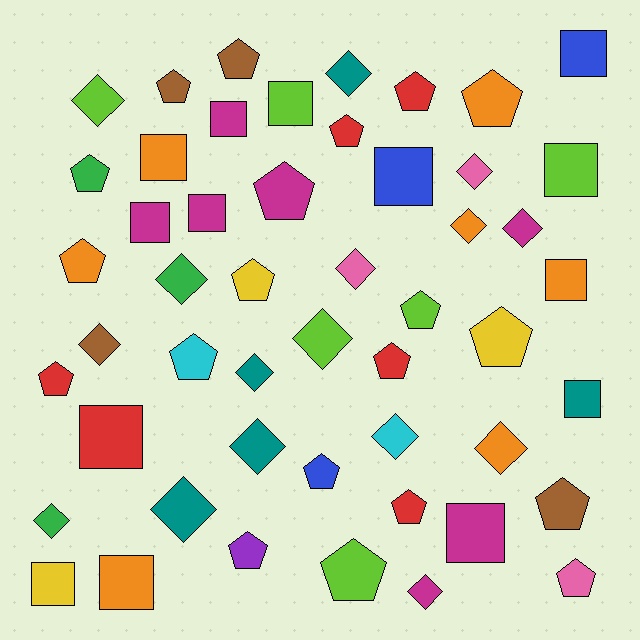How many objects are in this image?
There are 50 objects.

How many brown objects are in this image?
There are 4 brown objects.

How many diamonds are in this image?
There are 16 diamonds.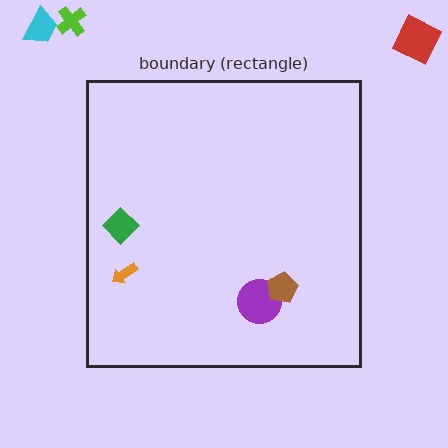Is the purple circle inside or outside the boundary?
Inside.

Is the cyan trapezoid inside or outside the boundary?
Outside.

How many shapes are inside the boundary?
4 inside, 3 outside.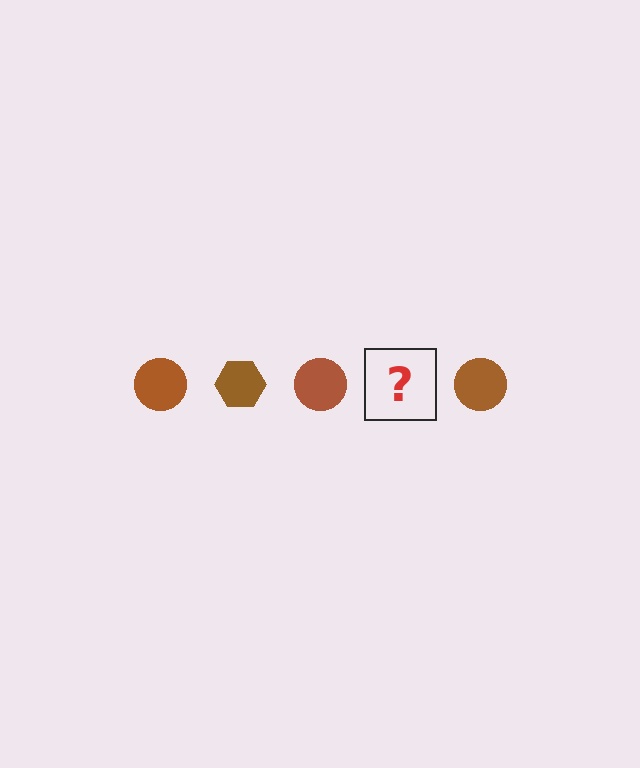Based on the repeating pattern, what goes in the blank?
The blank should be a brown hexagon.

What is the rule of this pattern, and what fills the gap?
The rule is that the pattern cycles through circle, hexagon shapes in brown. The gap should be filled with a brown hexagon.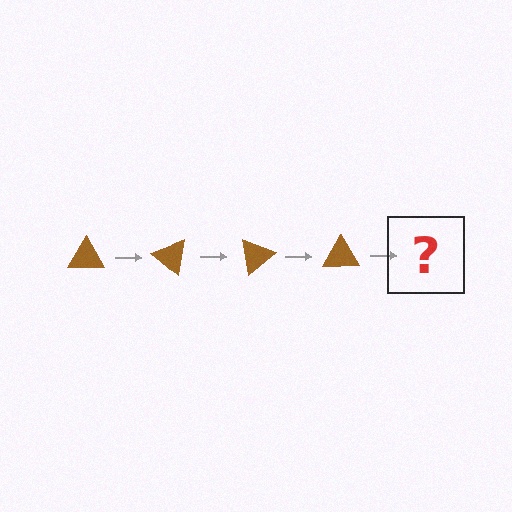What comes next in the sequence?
The next element should be a brown triangle rotated 160 degrees.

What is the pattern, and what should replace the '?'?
The pattern is that the triangle rotates 40 degrees each step. The '?' should be a brown triangle rotated 160 degrees.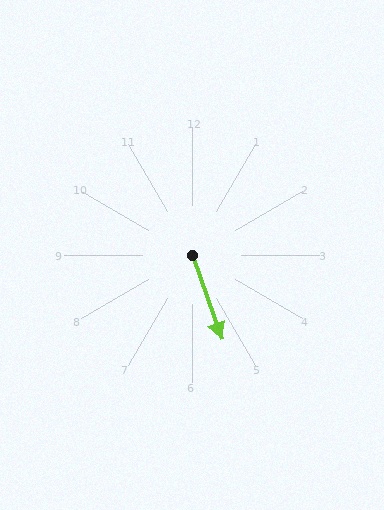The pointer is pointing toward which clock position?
Roughly 5 o'clock.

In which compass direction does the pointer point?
South.